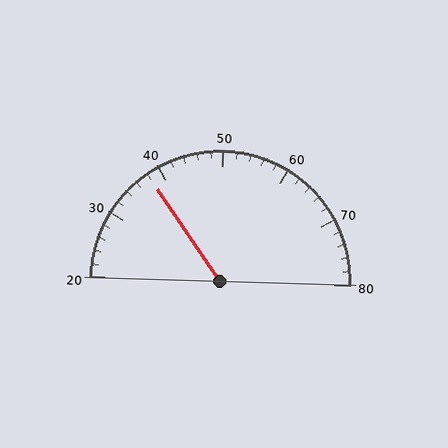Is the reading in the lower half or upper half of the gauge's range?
The reading is in the lower half of the range (20 to 80).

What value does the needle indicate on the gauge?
The needle indicates approximately 38.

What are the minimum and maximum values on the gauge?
The gauge ranges from 20 to 80.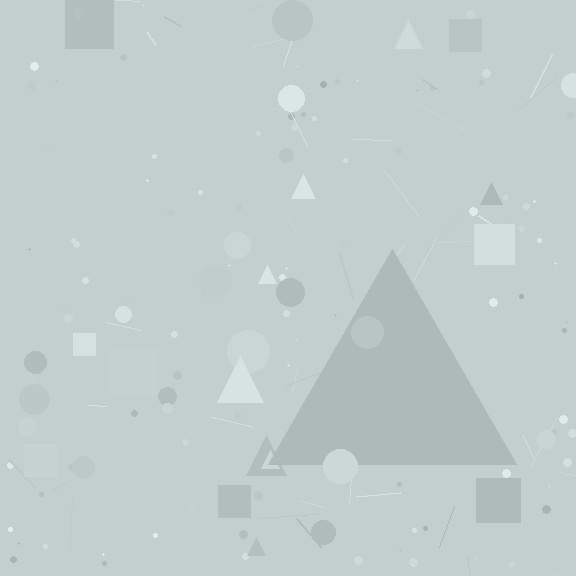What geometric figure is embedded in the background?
A triangle is embedded in the background.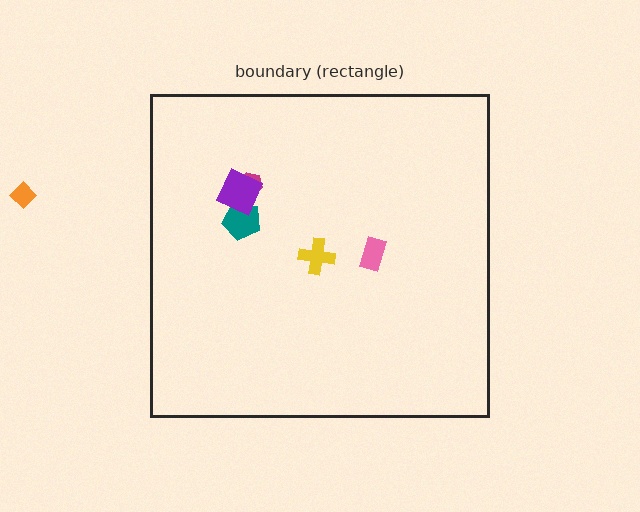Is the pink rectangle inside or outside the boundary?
Inside.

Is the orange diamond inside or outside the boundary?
Outside.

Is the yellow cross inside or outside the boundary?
Inside.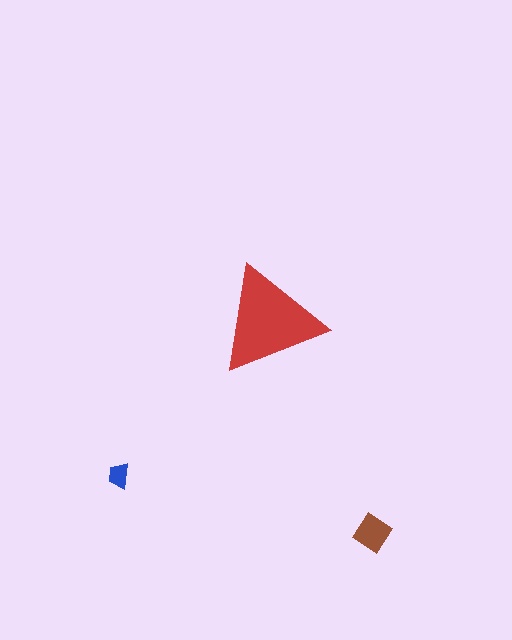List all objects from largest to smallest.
The red triangle, the brown diamond, the blue trapezoid.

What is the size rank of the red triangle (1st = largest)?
1st.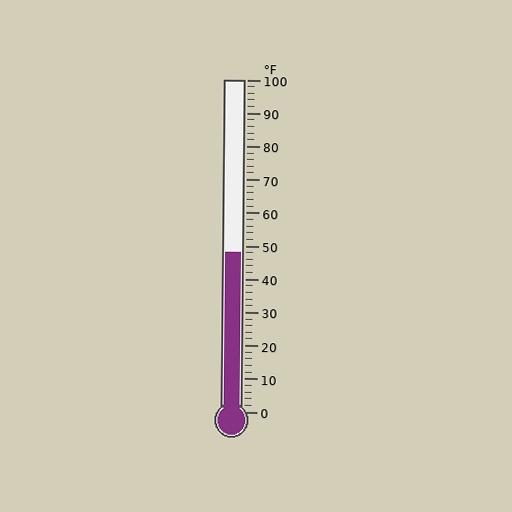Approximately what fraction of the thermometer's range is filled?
The thermometer is filled to approximately 50% of its range.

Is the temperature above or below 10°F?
The temperature is above 10°F.